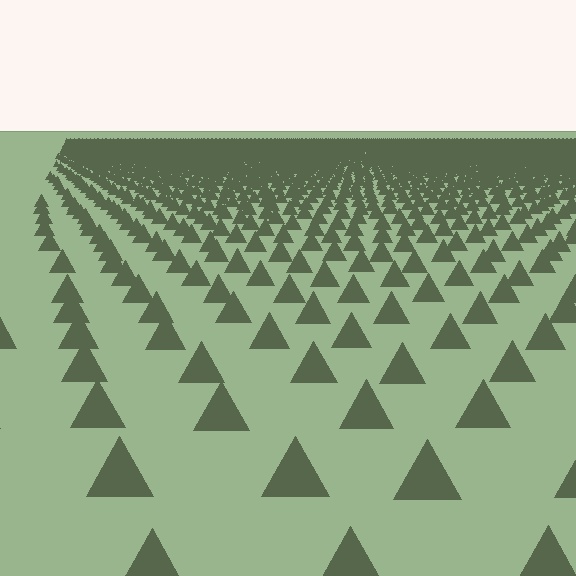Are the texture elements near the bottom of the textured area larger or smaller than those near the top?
Larger. Near the bottom, elements are closer to the viewer and appear at a bigger on-screen size.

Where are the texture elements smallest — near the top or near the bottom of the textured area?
Near the top.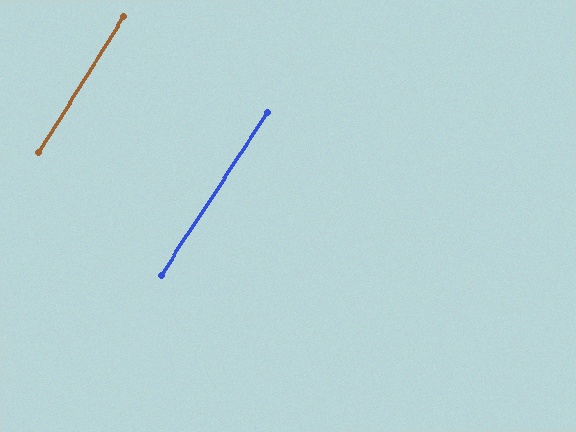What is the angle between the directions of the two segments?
Approximately 1 degree.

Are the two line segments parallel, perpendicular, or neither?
Parallel — their directions differ by only 0.5°.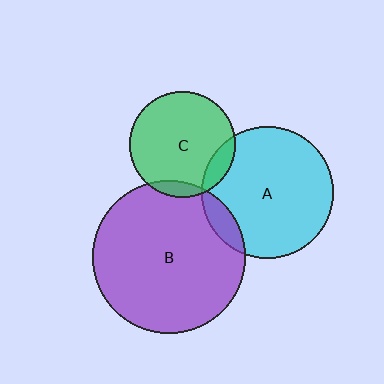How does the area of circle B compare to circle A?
Approximately 1.3 times.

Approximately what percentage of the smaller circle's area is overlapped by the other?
Approximately 10%.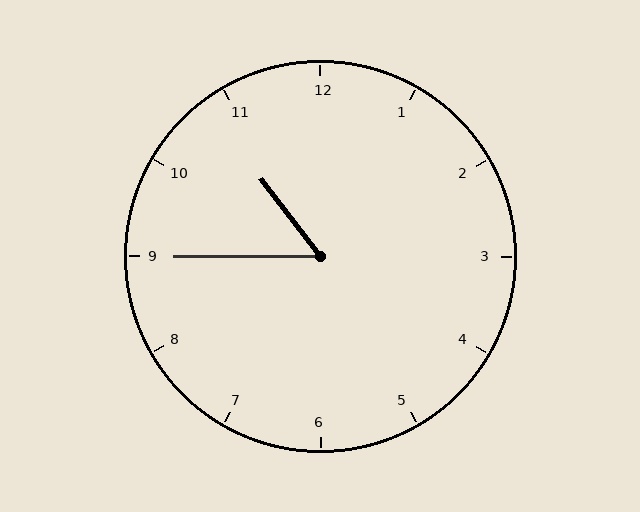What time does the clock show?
10:45.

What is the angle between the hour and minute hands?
Approximately 52 degrees.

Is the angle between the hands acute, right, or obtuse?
It is acute.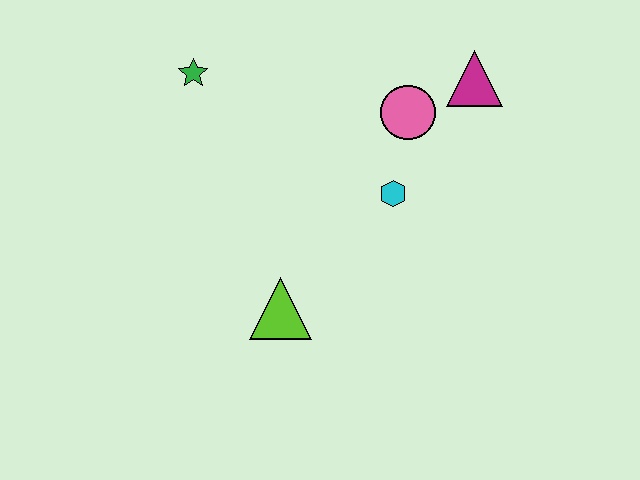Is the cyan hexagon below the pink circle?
Yes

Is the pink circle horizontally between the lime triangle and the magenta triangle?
Yes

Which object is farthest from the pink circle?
The lime triangle is farthest from the pink circle.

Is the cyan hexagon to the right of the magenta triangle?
No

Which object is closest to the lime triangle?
The cyan hexagon is closest to the lime triangle.